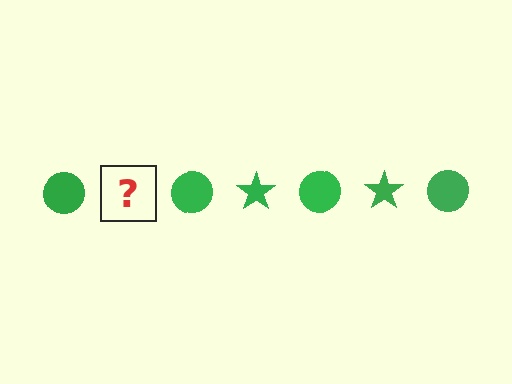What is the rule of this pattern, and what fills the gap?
The rule is that the pattern cycles through circle, star shapes in green. The gap should be filled with a green star.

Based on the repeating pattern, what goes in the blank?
The blank should be a green star.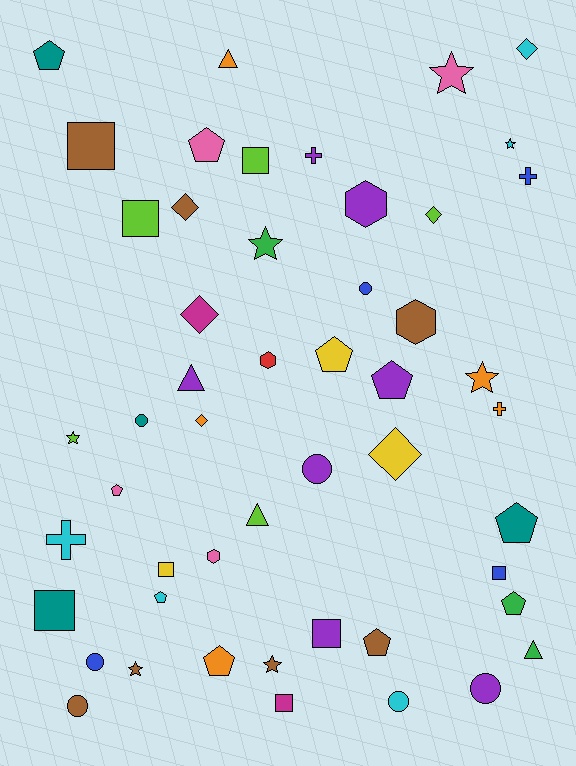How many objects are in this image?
There are 50 objects.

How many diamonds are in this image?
There are 6 diamonds.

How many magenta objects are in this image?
There are 2 magenta objects.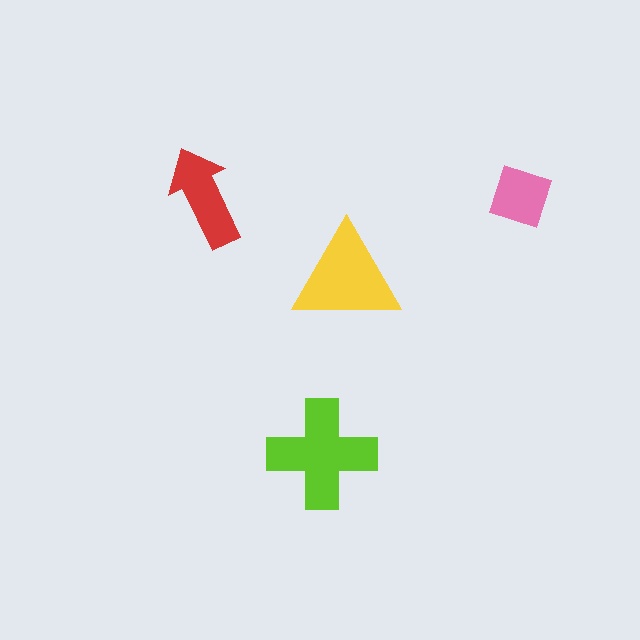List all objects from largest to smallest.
The lime cross, the yellow triangle, the red arrow, the pink square.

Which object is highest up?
The red arrow is topmost.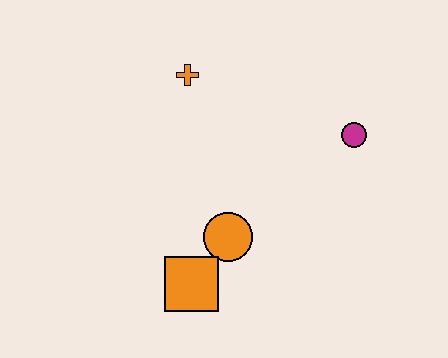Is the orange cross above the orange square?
Yes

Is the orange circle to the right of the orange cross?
Yes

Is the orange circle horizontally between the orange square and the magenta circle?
Yes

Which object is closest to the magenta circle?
The orange circle is closest to the magenta circle.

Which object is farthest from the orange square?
The magenta circle is farthest from the orange square.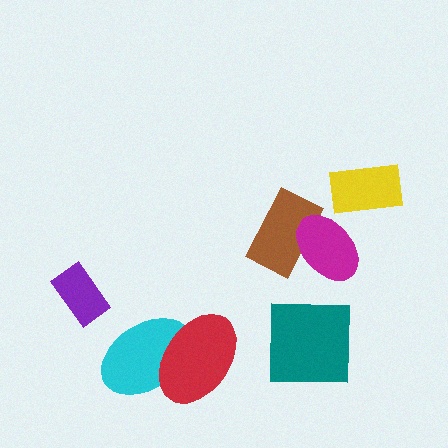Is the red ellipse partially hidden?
No, no other shape covers it.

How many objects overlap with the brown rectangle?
1 object overlaps with the brown rectangle.